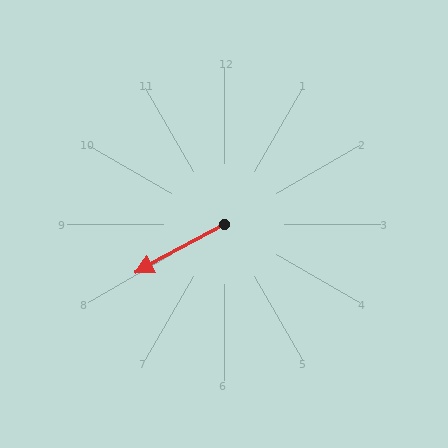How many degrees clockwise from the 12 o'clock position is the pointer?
Approximately 241 degrees.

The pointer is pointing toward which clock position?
Roughly 8 o'clock.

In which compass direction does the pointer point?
Southwest.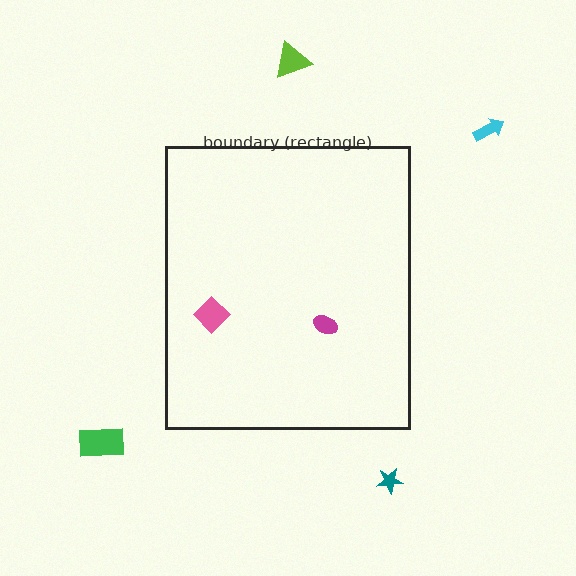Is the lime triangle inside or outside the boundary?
Outside.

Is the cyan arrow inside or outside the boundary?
Outside.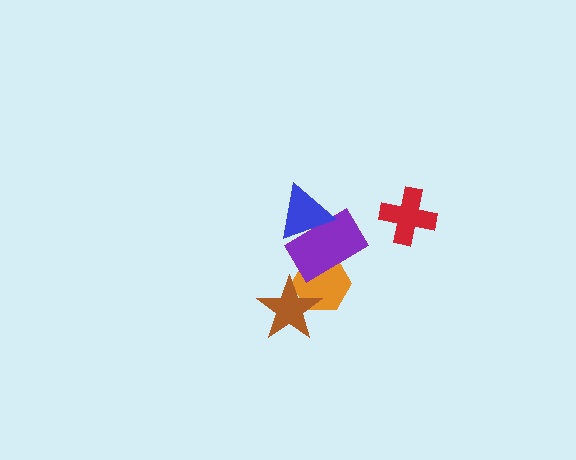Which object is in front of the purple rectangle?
The blue triangle is in front of the purple rectangle.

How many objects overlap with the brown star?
1 object overlaps with the brown star.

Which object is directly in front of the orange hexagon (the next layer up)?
The purple rectangle is directly in front of the orange hexagon.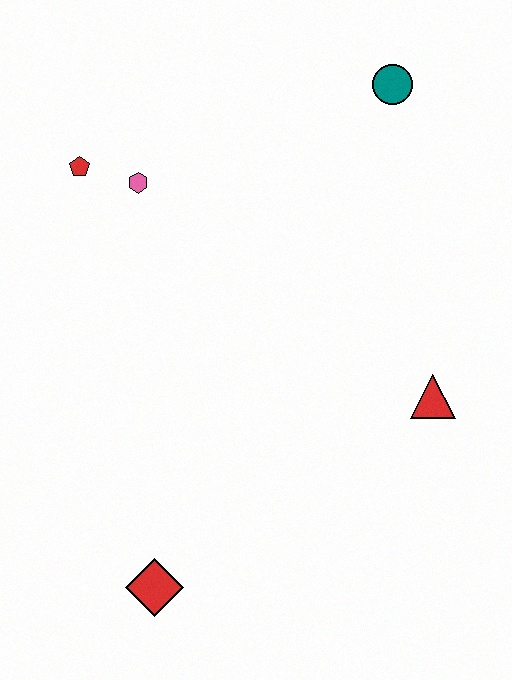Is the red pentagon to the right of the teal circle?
No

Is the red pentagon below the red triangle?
No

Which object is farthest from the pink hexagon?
The red diamond is farthest from the pink hexagon.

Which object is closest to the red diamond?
The red triangle is closest to the red diamond.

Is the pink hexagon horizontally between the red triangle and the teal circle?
No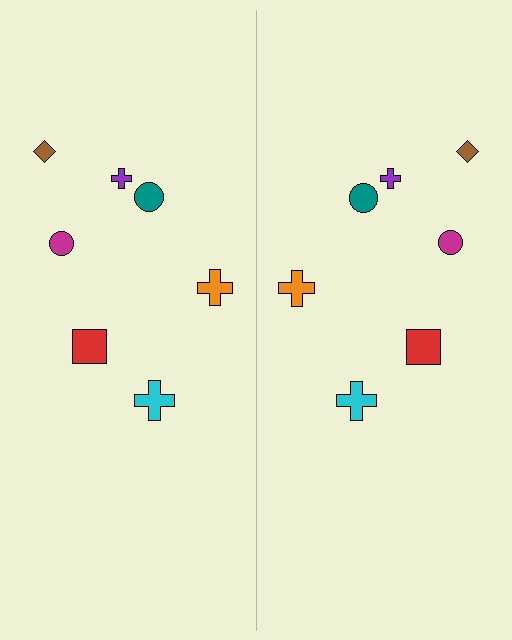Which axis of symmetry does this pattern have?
The pattern has a vertical axis of symmetry running through the center of the image.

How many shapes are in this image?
There are 14 shapes in this image.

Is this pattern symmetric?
Yes, this pattern has bilateral (reflection) symmetry.